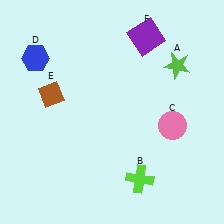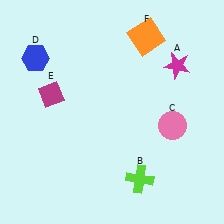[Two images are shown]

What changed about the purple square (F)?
In Image 1, F is purple. In Image 2, it changed to orange.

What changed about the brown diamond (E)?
In Image 1, E is brown. In Image 2, it changed to magenta.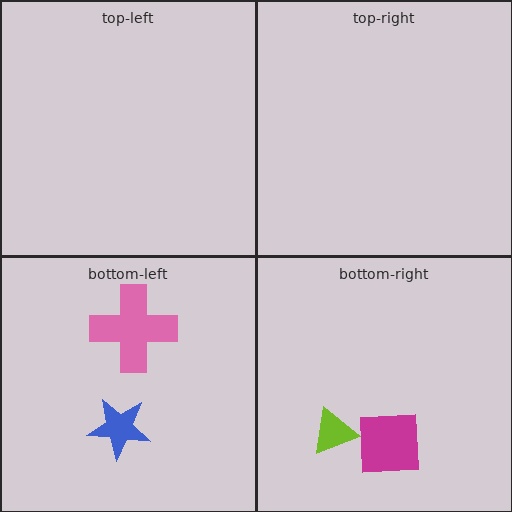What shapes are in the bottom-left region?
The blue star, the pink cross.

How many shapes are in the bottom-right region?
2.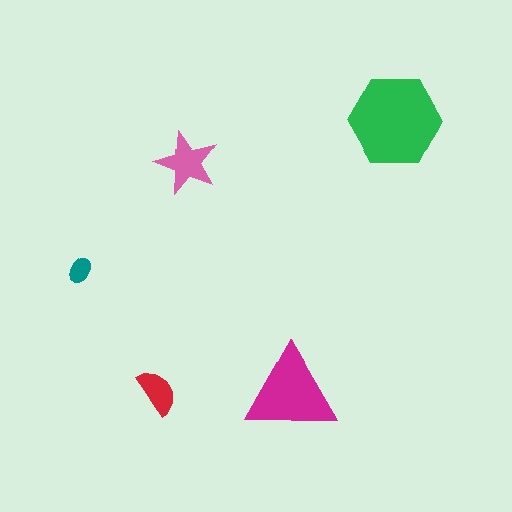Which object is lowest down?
The magenta triangle is bottommost.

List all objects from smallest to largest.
The teal ellipse, the red semicircle, the pink star, the magenta triangle, the green hexagon.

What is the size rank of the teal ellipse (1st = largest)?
5th.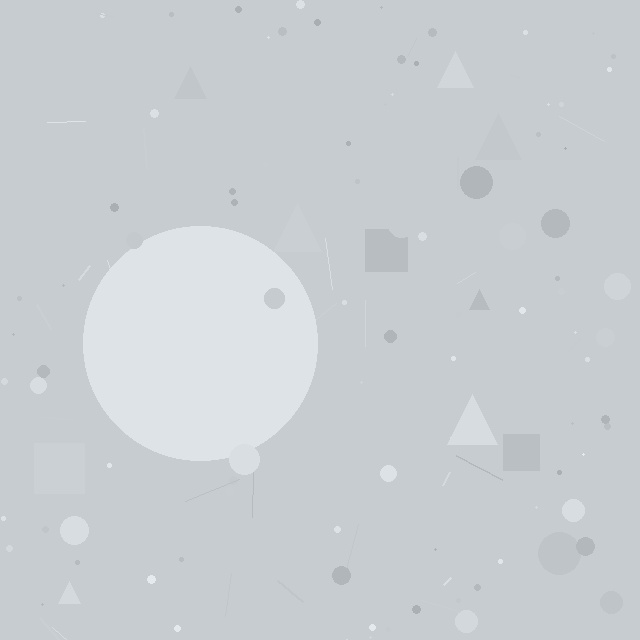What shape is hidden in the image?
A circle is hidden in the image.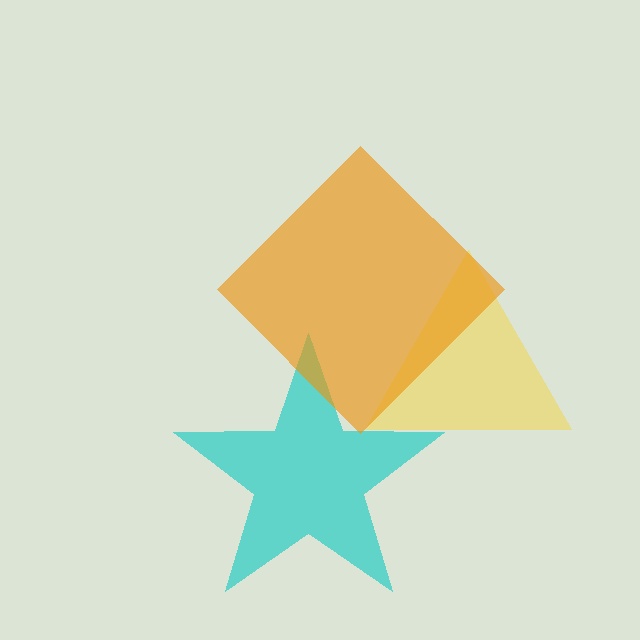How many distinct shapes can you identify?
There are 3 distinct shapes: a yellow triangle, a cyan star, an orange diamond.